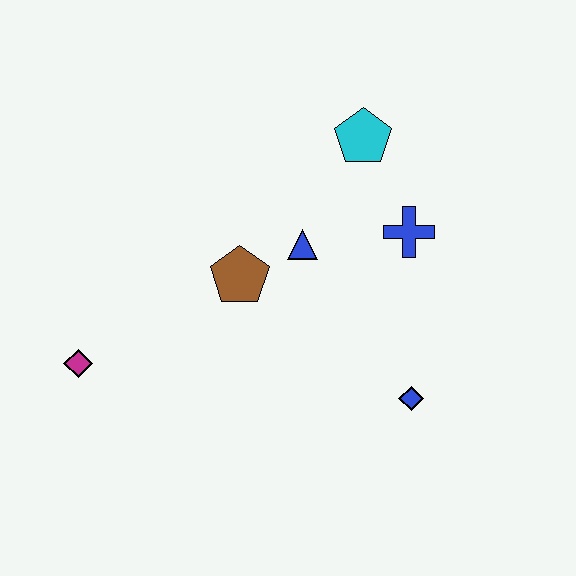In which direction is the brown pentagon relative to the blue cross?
The brown pentagon is to the left of the blue cross.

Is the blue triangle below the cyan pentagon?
Yes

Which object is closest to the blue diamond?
The blue cross is closest to the blue diamond.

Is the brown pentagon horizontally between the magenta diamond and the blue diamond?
Yes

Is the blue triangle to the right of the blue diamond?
No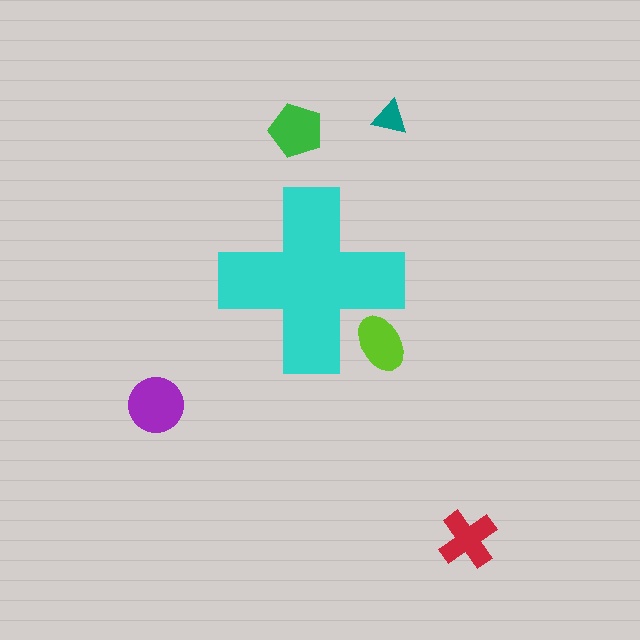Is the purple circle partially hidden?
No, the purple circle is fully visible.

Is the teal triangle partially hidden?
No, the teal triangle is fully visible.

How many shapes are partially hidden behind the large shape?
1 shape is partially hidden.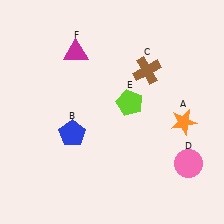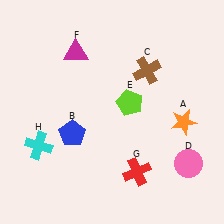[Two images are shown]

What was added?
A red cross (G), a cyan cross (H) were added in Image 2.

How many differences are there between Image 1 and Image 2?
There are 2 differences between the two images.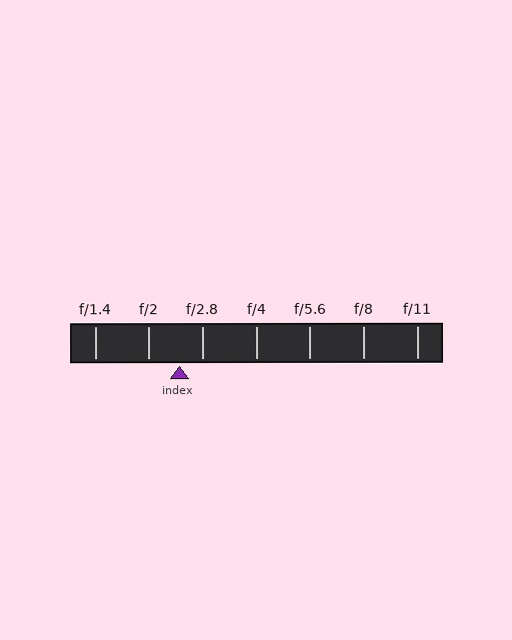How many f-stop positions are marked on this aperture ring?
There are 7 f-stop positions marked.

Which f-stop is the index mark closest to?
The index mark is closest to f/2.8.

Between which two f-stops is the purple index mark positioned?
The index mark is between f/2 and f/2.8.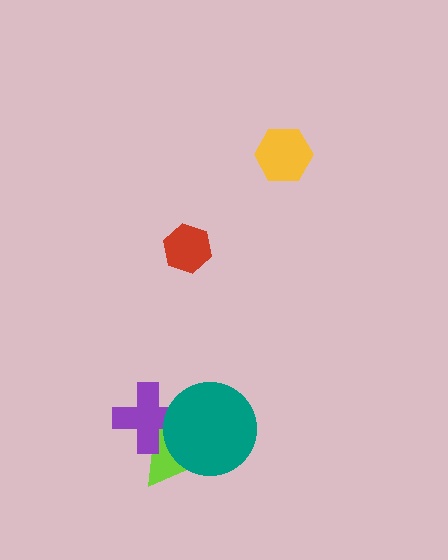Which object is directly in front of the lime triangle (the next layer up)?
The purple cross is directly in front of the lime triangle.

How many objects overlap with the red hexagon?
0 objects overlap with the red hexagon.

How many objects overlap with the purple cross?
2 objects overlap with the purple cross.